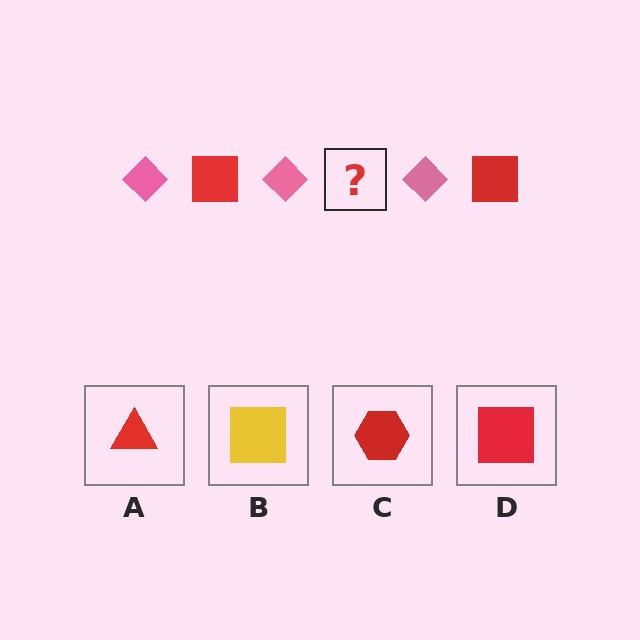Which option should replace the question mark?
Option D.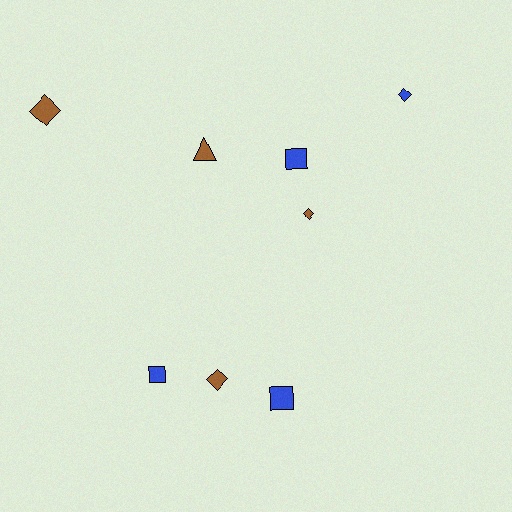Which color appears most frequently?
Blue, with 4 objects.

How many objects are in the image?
There are 8 objects.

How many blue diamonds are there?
There is 1 blue diamond.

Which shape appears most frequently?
Diamond, with 4 objects.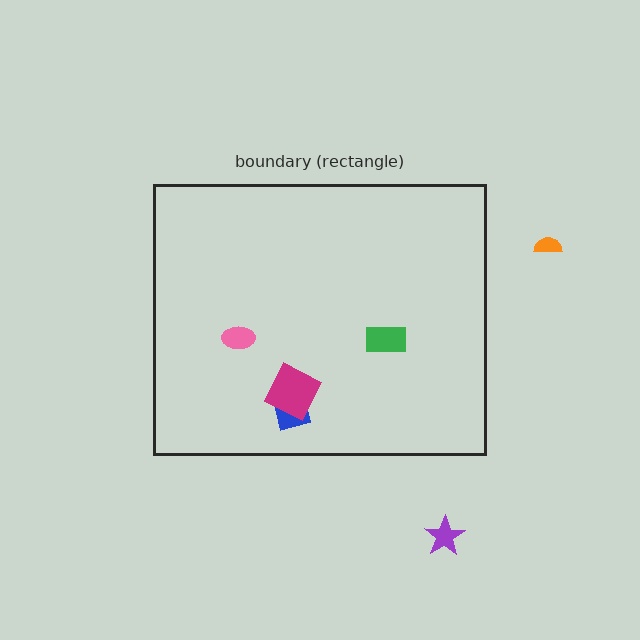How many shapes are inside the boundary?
4 inside, 2 outside.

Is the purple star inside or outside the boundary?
Outside.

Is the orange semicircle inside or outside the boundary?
Outside.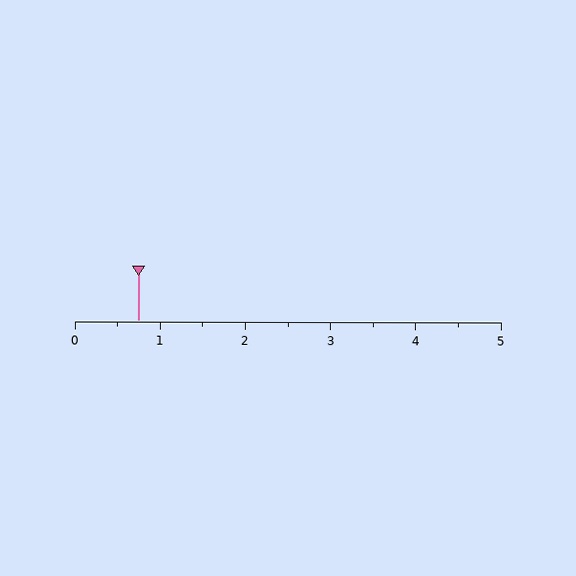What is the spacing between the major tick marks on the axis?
The major ticks are spaced 1 apart.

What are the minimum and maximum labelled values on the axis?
The axis runs from 0 to 5.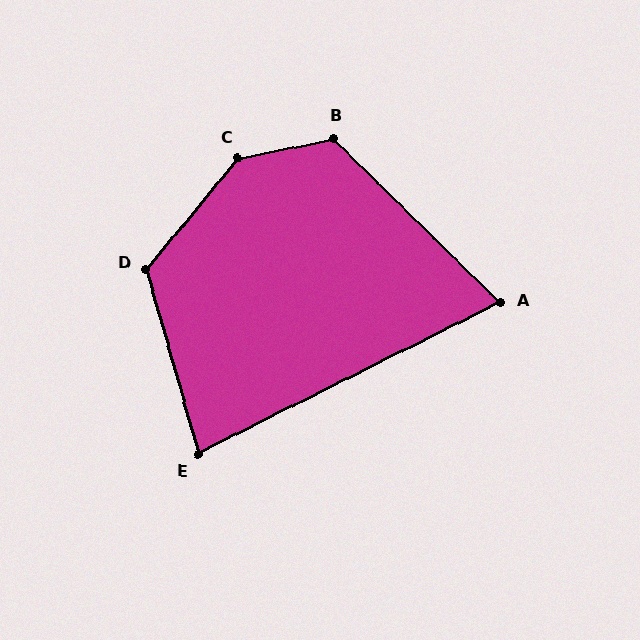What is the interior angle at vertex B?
Approximately 124 degrees (obtuse).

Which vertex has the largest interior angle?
C, at approximately 141 degrees.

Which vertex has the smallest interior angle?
A, at approximately 71 degrees.